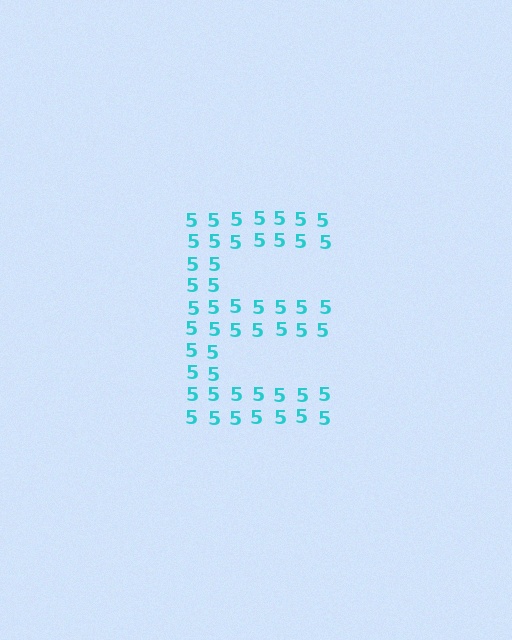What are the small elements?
The small elements are digit 5's.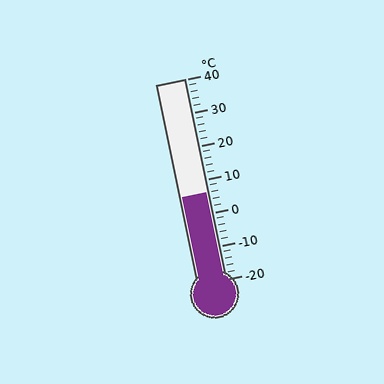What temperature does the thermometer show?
The thermometer shows approximately 6°C.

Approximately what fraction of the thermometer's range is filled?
The thermometer is filled to approximately 45% of its range.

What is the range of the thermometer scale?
The thermometer scale ranges from -20°C to 40°C.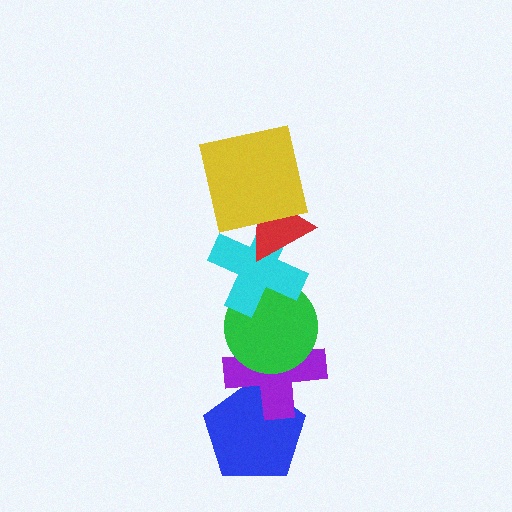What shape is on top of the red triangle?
The yellow square is on top of the red triangle.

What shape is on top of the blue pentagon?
The purple cross is on top of the blue pentagon.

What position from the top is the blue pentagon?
The blue pentagon is 6th from the top.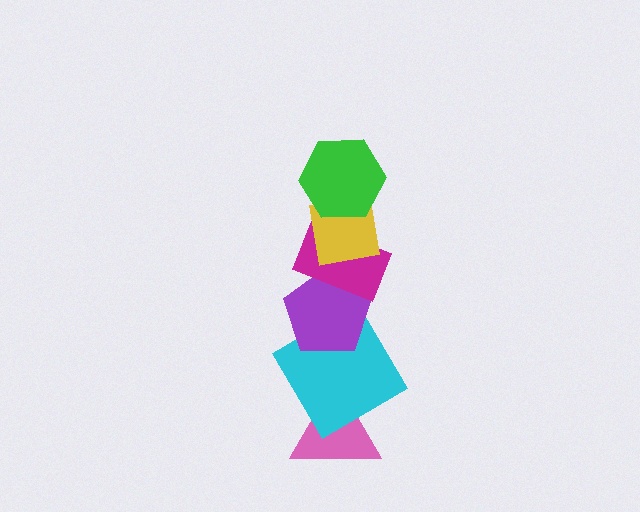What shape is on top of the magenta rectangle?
The yellow square is on top of the magenta rectangle.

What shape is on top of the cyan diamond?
The purple pentagon is on top of the cyan diamond.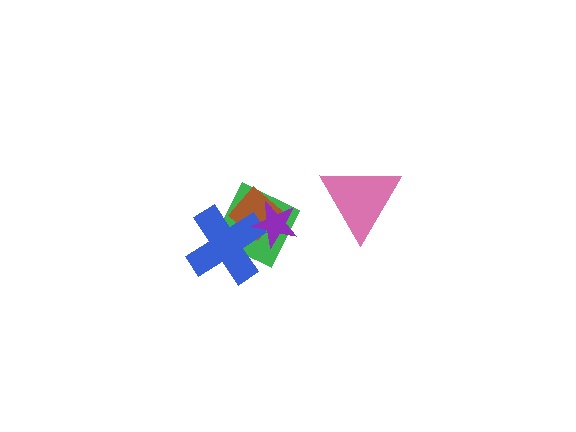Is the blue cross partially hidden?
Yes, it is partially covered by another shape.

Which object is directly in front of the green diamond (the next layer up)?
The brown diamond is directly in front of the green diamond.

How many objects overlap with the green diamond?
3 objects overlap with the green diamond.